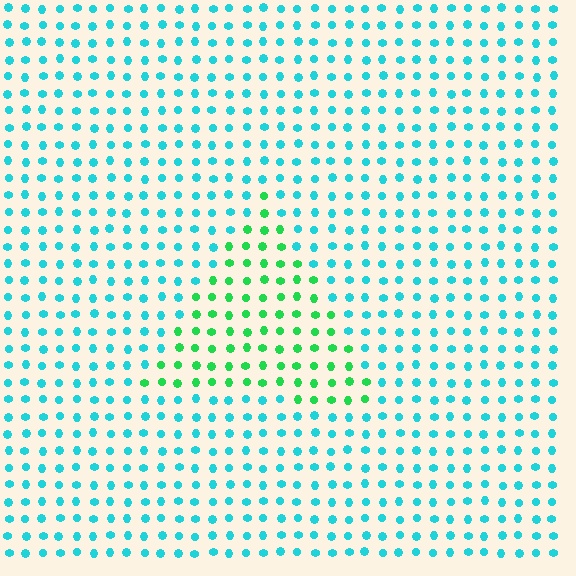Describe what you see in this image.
The image is filled with small cyan elements in a uniform arrangement. A triangle-shaped region is visible where the elements are tinted to a slightly different hue, forming a subtle color boundary.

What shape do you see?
I see a triangle.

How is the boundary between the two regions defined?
The boundary is defined purely by a slight shift in hue (about 47 degrees). Spacing, size, and orientation are identical on both sides.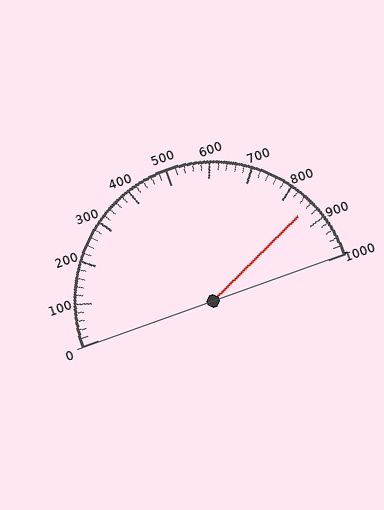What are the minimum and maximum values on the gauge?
The gauge ranges from 0 to 1000.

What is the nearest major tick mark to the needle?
The nearest major tick mark is 900.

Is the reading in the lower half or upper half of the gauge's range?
The reading is in the upper half of the range (0 to 1000).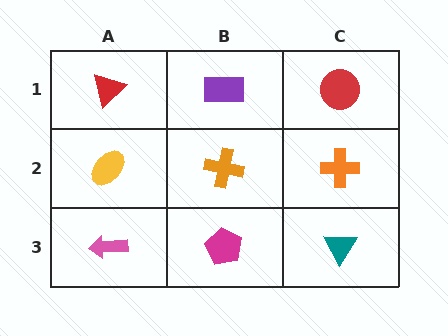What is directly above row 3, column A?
A yellow ellipse.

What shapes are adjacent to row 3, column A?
A yellow ellipse (row 2, column A), a magenta pentagon (row 3, column B).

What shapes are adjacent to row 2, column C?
A red circle (row 1, column C), a teal triangle (row 3, column C), an orange cross (row 2, column B).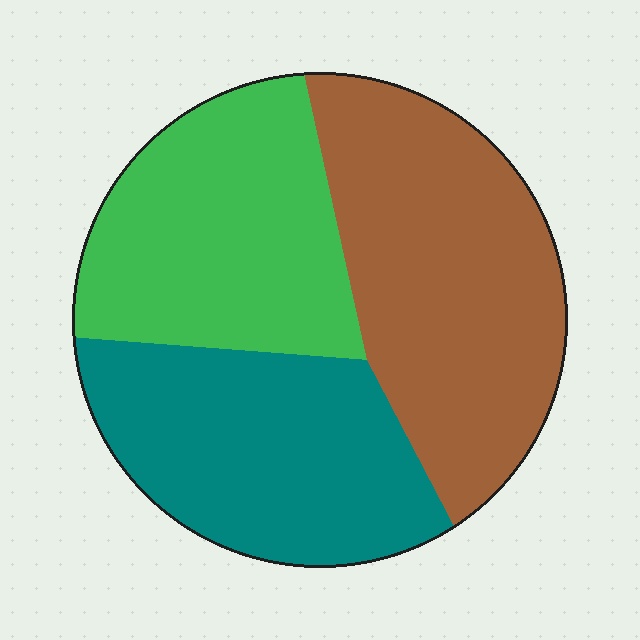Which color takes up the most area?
Brown, at roughly 40%.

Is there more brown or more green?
Brown.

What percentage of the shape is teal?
Teal covers about 30% of the shape.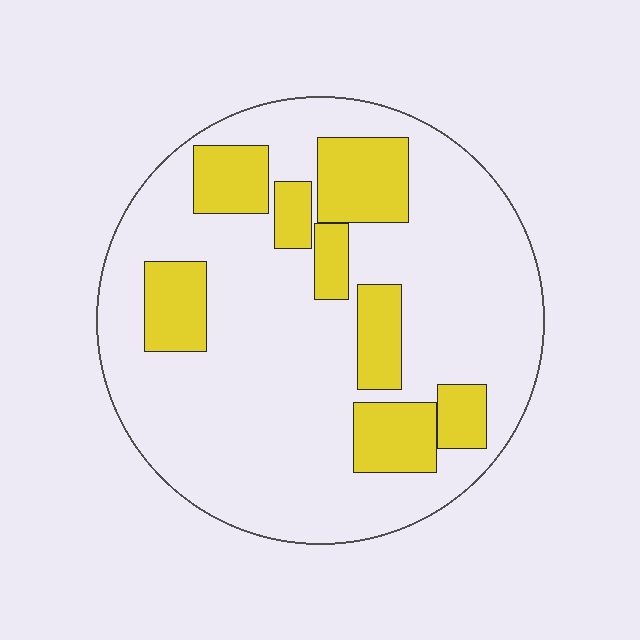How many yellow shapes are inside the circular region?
8.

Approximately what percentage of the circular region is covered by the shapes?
Approximately 25%.